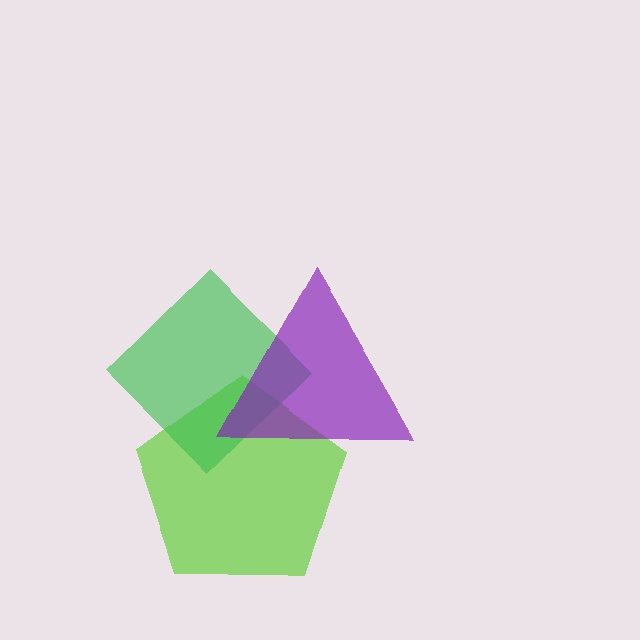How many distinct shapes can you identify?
There are 3 distinct shapes: a lime pentagon, a green diamond, a purple triangle.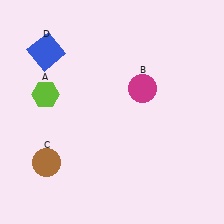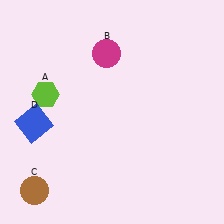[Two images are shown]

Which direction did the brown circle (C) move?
The brown circle (C) moved down.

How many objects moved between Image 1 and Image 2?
3 objects moved between the two images.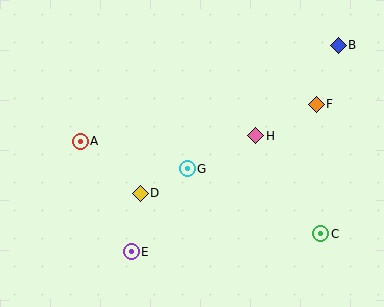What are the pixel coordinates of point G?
Point G is at (187, 169).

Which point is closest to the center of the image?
Point G at (187, 169) is closest to the center.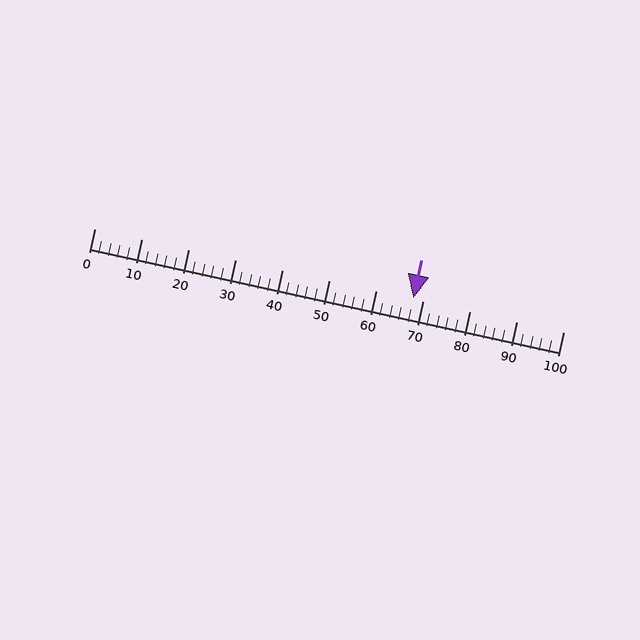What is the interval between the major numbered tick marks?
The major tick marks are spaced 10 units apart.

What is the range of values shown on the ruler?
The ruler shows values from 0 to 100.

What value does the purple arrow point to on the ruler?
The purple arrow points to approximately 68.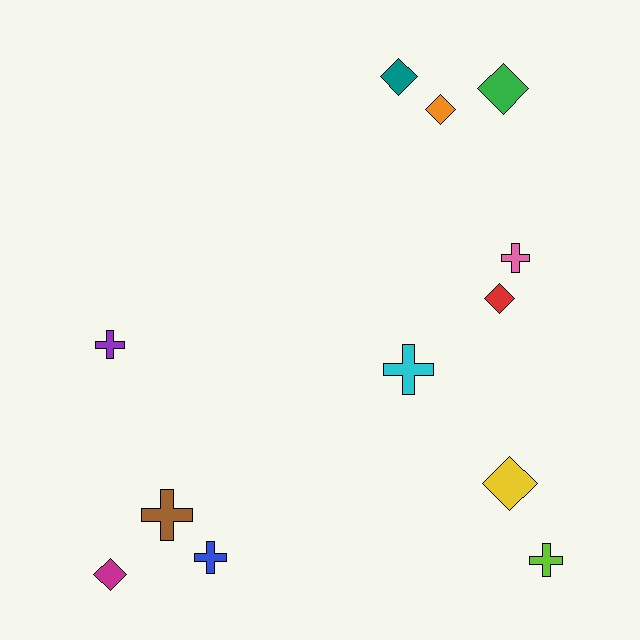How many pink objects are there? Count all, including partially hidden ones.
There is 1 pink object.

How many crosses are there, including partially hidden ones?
There are 6 crosses.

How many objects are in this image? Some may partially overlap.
There are 12 objects.